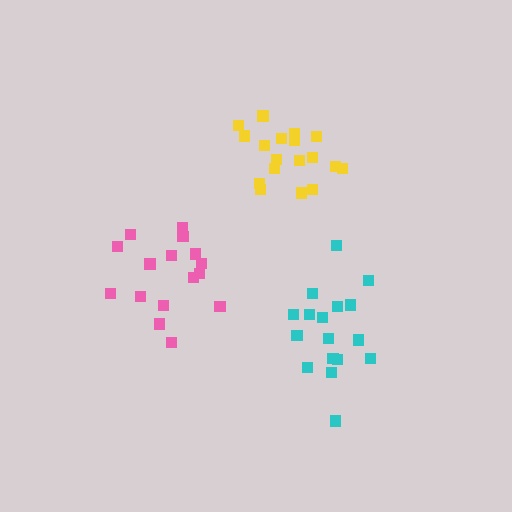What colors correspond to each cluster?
The clusters are colored: cyan, yellow, pink.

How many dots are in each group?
Group 1: 17 dots, Group 2: 18 dots, Group 3: 16 dots (51 total).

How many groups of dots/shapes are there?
There are 3 groups.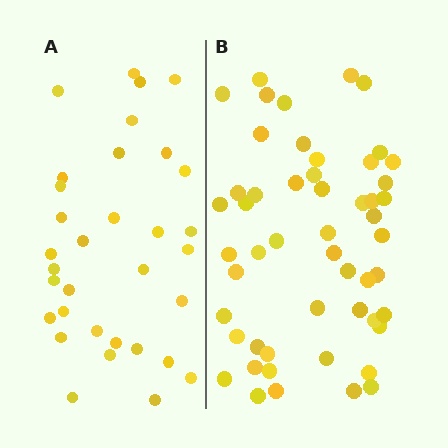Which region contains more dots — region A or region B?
Region B (the right region) has more dots.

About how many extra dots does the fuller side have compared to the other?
Region B has approximately 20 more dots than region A.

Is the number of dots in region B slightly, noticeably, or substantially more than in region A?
Region B has substantially more. The ratio is roughly 1.6 to 1.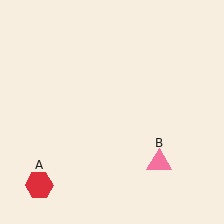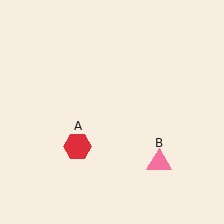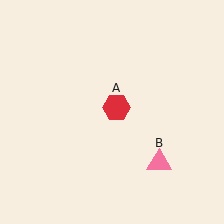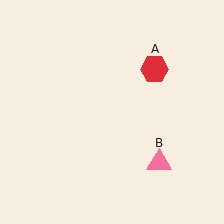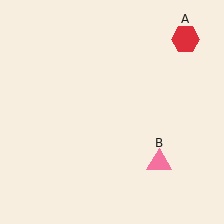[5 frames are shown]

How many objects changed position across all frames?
1 object changed position: red hexagon (object A).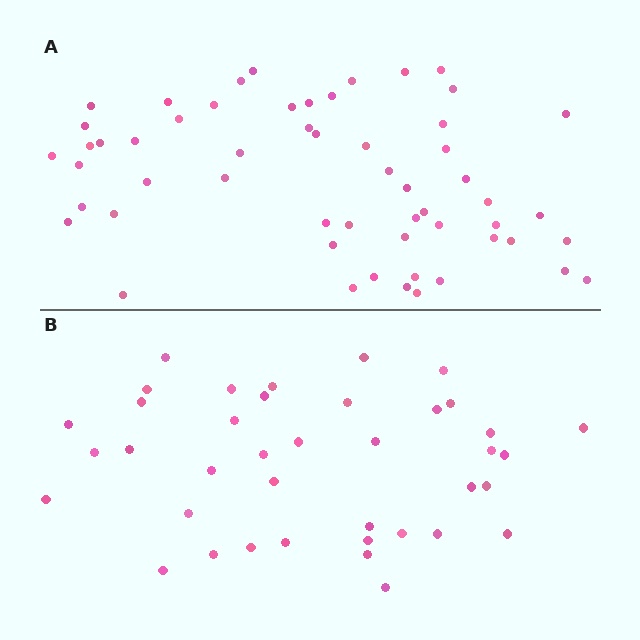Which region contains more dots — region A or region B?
Region A (the top region) has more dots.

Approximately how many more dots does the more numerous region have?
Region A has approximately 15 more dots than region B.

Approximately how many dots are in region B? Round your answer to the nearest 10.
About 40 dots. (The exact count is 39, which rounds to 40.)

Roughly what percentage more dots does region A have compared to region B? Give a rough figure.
About 45% more.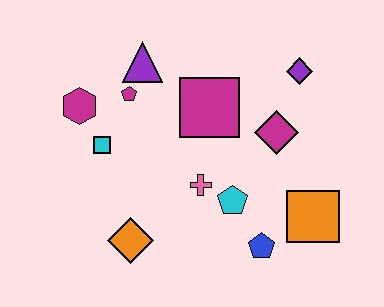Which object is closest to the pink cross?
The cyan pentagon is closest to the pink cross.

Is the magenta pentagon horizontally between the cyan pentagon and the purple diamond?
No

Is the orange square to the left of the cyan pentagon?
No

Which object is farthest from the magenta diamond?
The magenta hexagon is farthest from the magenta diamond.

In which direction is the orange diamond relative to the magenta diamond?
The orange diamond is to the left of the magenta diamond.